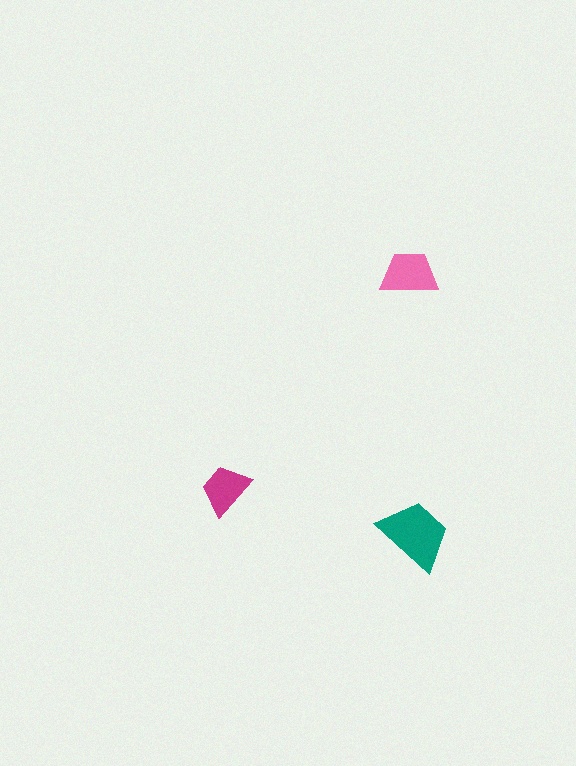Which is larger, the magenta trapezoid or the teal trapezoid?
The teal one.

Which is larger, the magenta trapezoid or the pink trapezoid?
The pink one.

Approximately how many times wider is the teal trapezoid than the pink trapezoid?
About 1.5 times wider.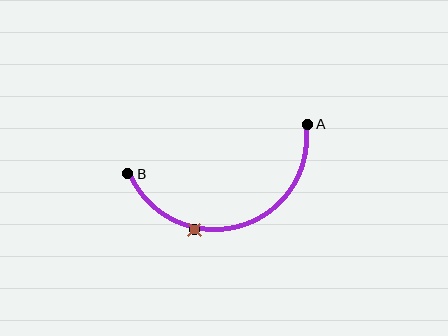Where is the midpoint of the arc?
The arc midpoint is the point on the curve farthest from the straight line joining A and B. It sits below that line.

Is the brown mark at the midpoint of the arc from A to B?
No. The brown mark lies on the arc but is closer to endpoint B. The arc midpoint would be at the point on the curve equidistant along the arc from both A and B.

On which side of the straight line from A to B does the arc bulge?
The arc bulges below the straight line connecting A and B.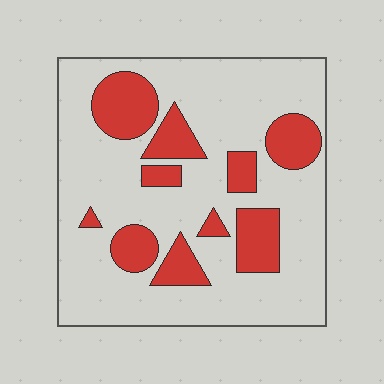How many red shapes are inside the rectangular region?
10.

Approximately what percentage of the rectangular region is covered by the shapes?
Approximately 25%.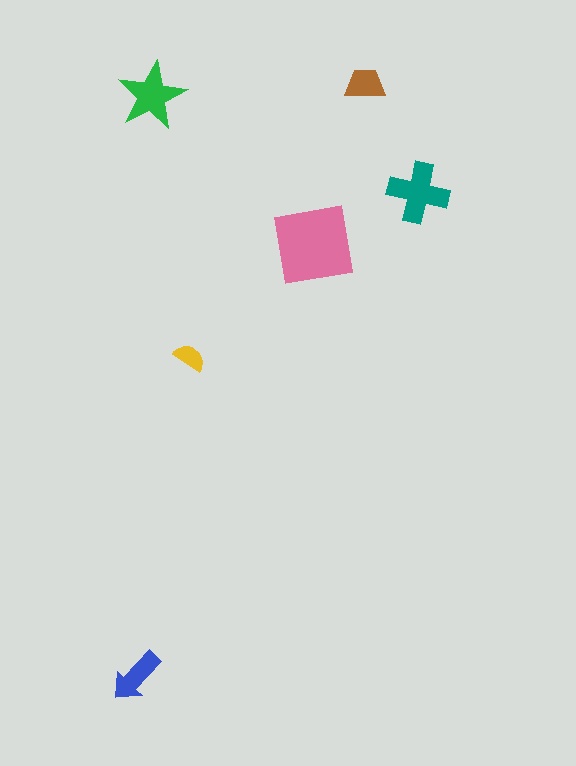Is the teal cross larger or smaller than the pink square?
Smaller.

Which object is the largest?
The pink square.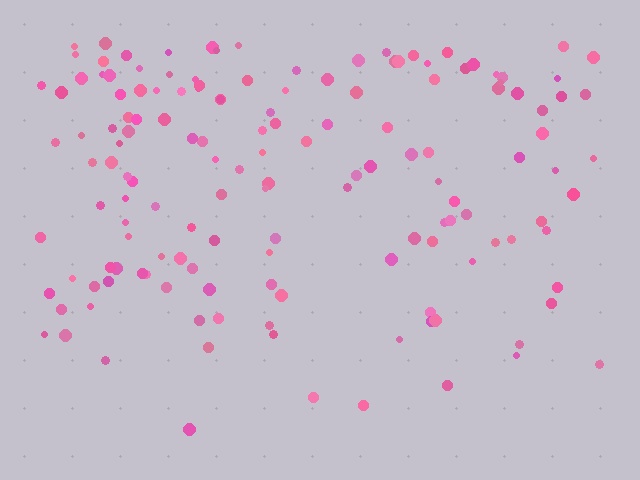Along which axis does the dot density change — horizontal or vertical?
Vertical.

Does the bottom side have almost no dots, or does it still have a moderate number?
Still a moderate number, just noticeably fewer than the top.